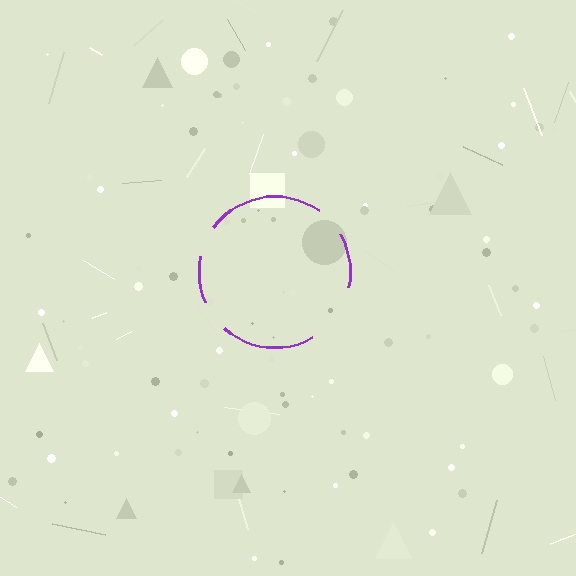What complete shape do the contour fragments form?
The contour fragments form a circle.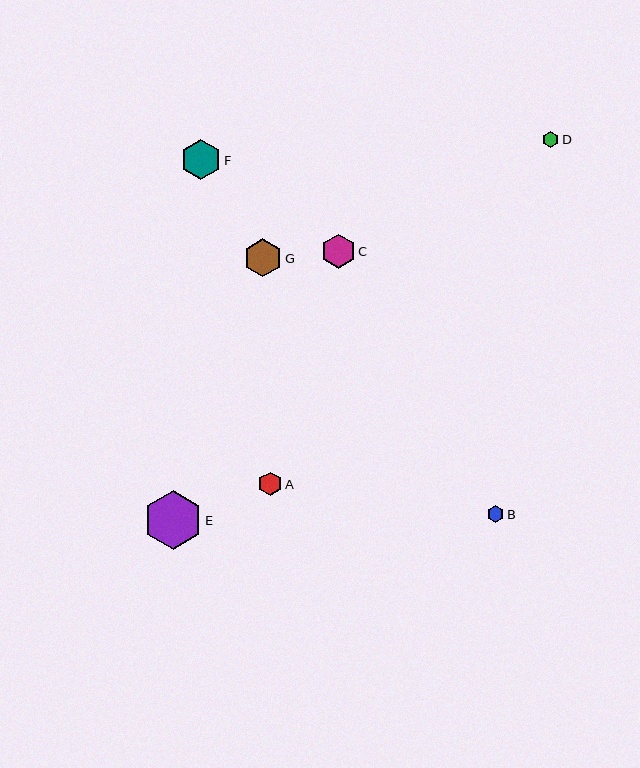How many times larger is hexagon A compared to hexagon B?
Hexagon A is approximately 1.4 times the size of hexagon B.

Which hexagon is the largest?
Hexagon E is the largest with a size of approximately 59 pixels.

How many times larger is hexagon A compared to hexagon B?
Hexagon A is approximately 1.4 times the size of hexagon B.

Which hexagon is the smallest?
Hexagon D is the smallest with a size of approximately 16 pixels.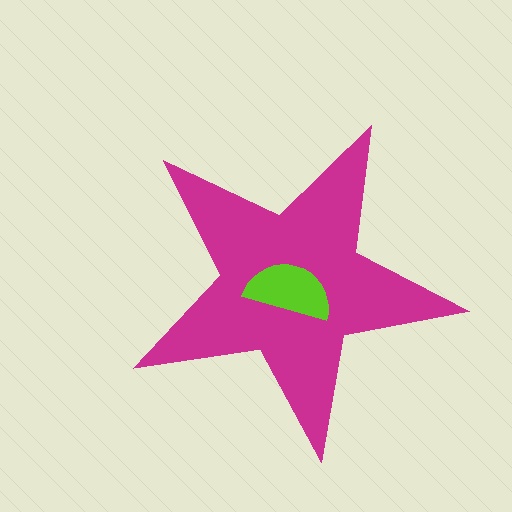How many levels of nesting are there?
2.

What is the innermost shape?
The lime semicircle.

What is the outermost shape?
The magenta star.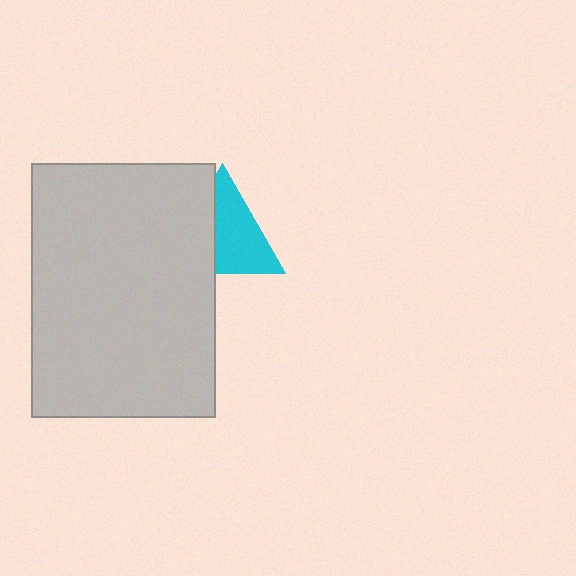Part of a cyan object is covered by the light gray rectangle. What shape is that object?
It is a triangle.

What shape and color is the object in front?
The object in front is a light gray rectangle.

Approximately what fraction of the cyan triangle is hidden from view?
Roughly 40% of the cyan triangle is hidden behind the light gray rectangle.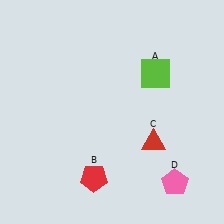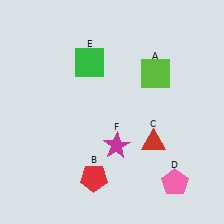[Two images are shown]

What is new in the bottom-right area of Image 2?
A magenta star (F) was added in the bottom-right area of Image 2.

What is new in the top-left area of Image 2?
A green square (E) was added in the top-left area of Image 2.